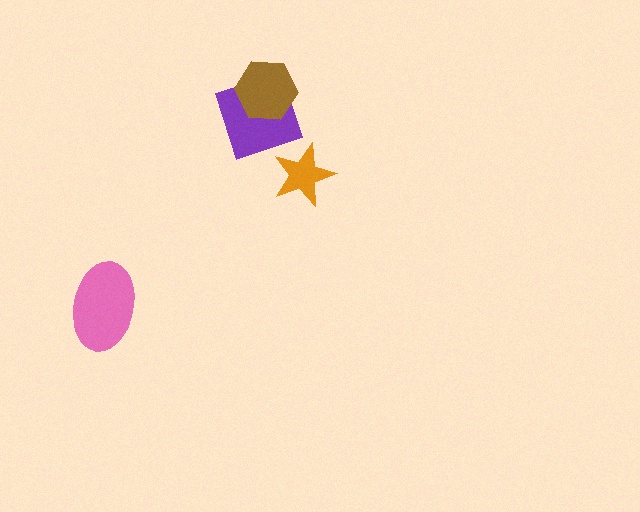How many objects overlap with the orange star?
0 objects overlap with the orange star.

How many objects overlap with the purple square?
1 object overlaps with the purple square.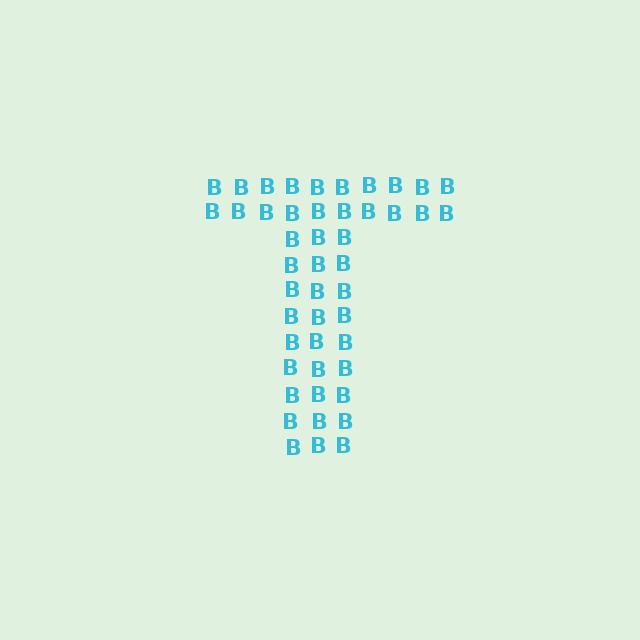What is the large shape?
The large shape is the letter T.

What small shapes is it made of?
It is made of small letter B's.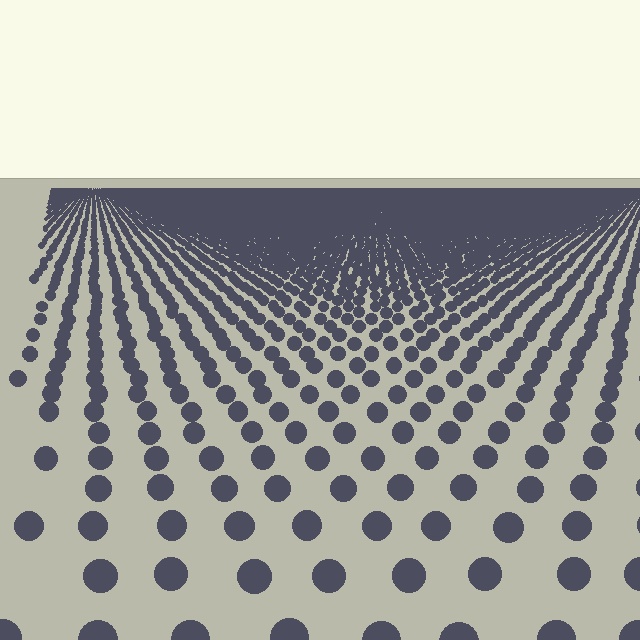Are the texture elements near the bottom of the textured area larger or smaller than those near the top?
Larger. Near the bottom, elements are closer to the viewer and appear at a bigger on-screen size.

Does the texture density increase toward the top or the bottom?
Density increases toward the top.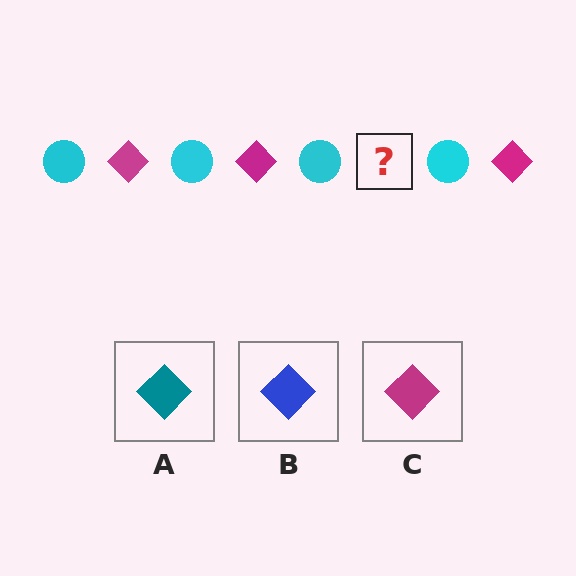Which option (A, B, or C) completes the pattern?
C.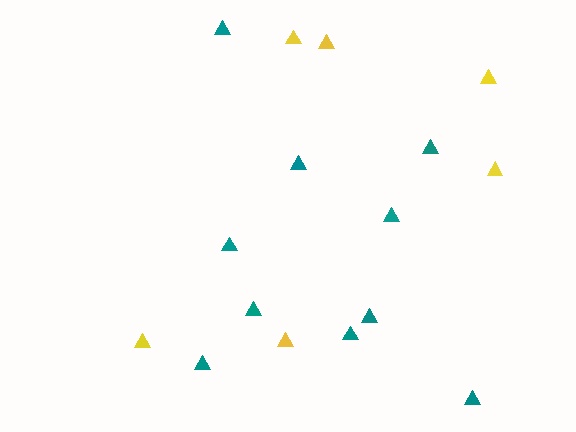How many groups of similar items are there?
There are 2 groups: one group of teal triangles (10) and one group of yellow triangles (6).